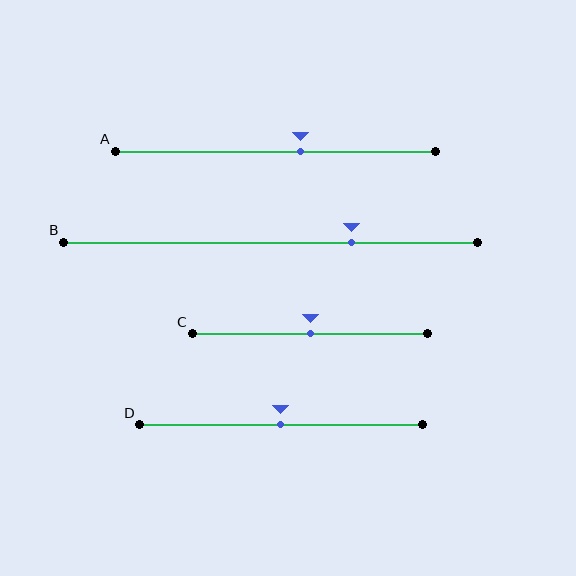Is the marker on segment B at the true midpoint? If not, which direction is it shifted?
No, the marker on segment B is shifted to the right by about 19% of the segment length.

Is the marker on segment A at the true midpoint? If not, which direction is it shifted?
No, the marker on segment A is shifted to the right by about 8% of the segment length.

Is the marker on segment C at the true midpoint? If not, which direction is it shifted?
Yes, the marker on segment C is at the true midpoint.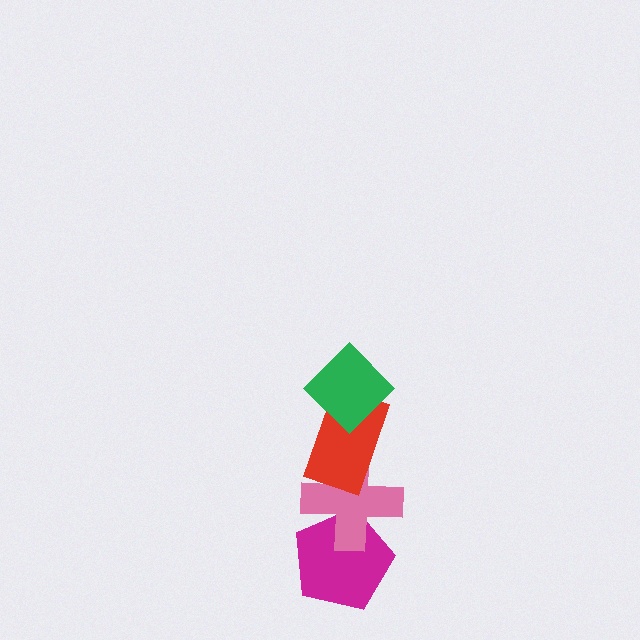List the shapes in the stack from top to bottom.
From top to bottom: the green diamond, the red rectangle, the pink cross, the magenta pentagon.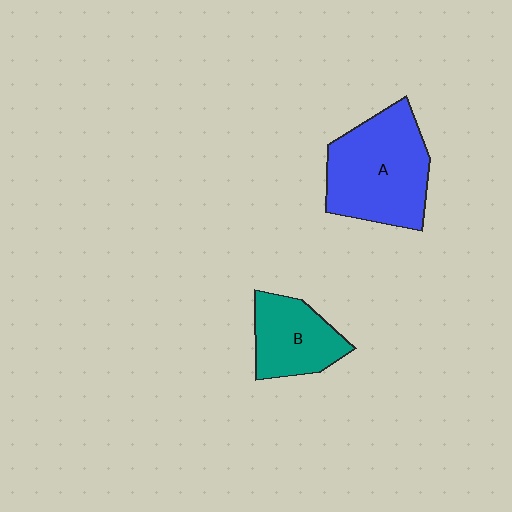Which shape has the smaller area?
Shape B (teal).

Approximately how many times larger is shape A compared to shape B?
Approximately 1.7 times.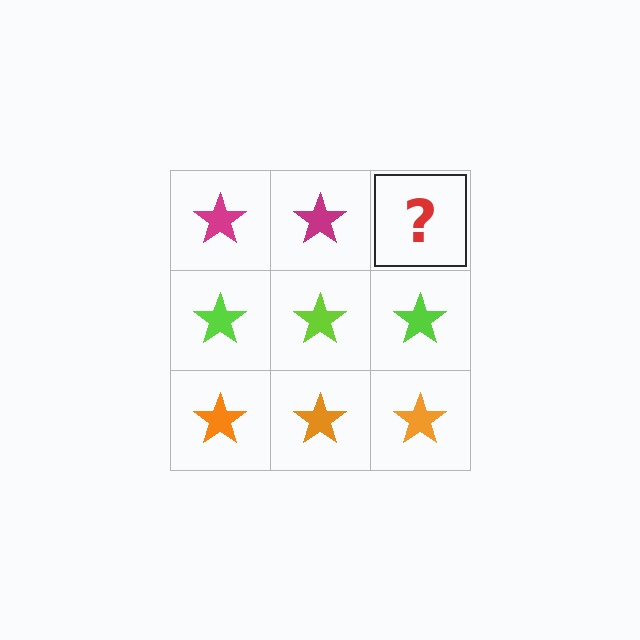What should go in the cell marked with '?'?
The missing cell should contain a magenta star.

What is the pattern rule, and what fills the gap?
The rule is that each row has a consistent color. The gap should be filled with a magenta star.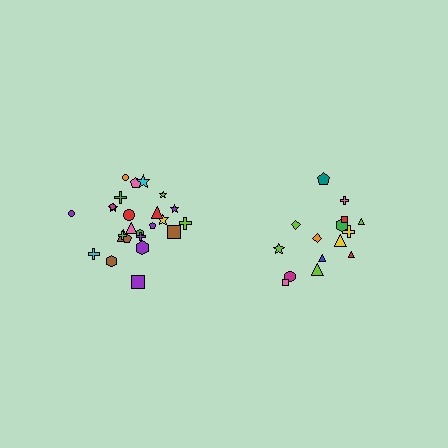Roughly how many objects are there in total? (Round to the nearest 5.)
Roughly 40 objects in total.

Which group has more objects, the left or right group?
The left group.